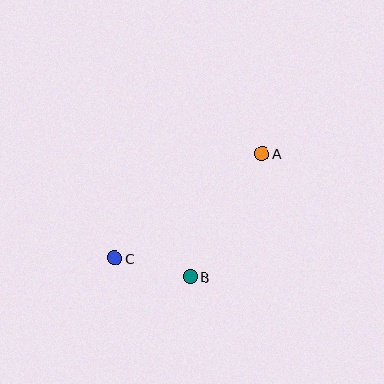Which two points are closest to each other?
Points B and C are closest to each other.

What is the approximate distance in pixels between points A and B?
The distance between A and B is approximately 143 pixels.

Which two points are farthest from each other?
Points A and C are farthest from each other.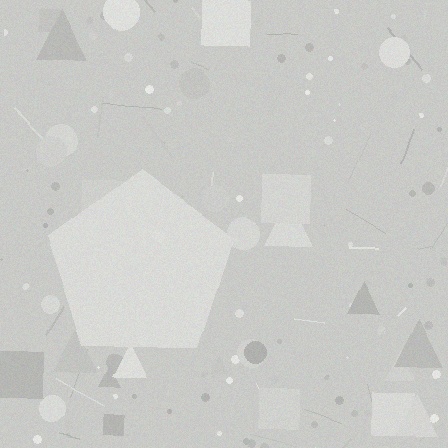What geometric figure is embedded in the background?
A pentagon is embedded in the background.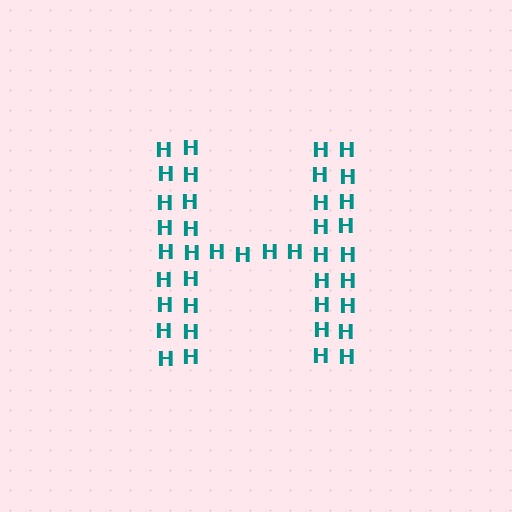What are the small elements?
The small elements are letter H's.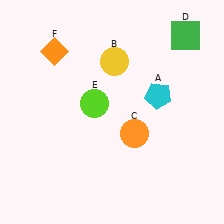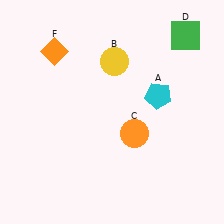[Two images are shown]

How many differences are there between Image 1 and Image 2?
There is 1 difference between the two images.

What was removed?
The lime circle (E) was removed in Image 2.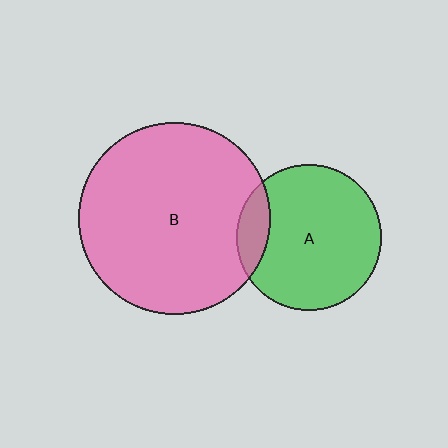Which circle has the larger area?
Circle B (pink).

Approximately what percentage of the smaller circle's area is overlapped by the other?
Approximately 15%.